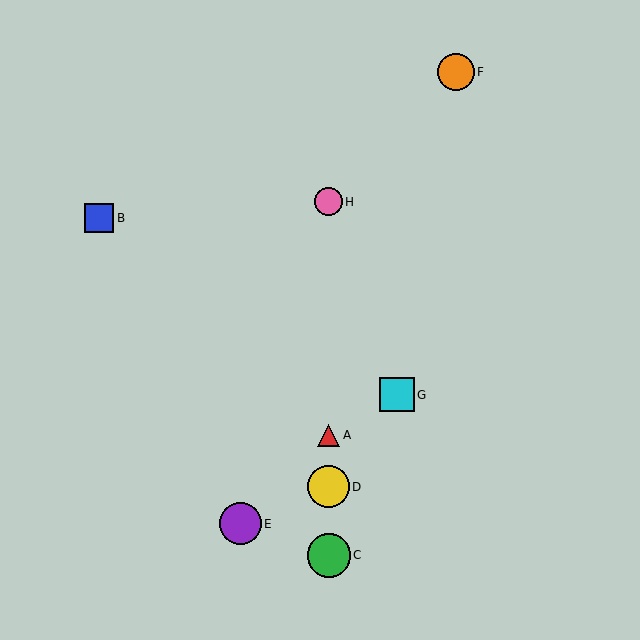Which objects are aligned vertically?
Objects A, C, D, H are aligned vertically.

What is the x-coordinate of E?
Object E is at x≈240.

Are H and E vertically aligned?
No, H is at x≈329 and E is at x≈240.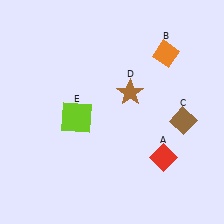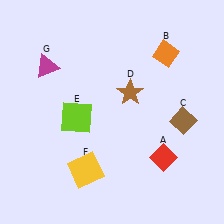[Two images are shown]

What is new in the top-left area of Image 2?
A magenta triangle (G) was added in the top-left area of Image 2.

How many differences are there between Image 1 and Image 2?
There are 2 differences between the two images.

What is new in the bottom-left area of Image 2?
A yellow square (F) was added in the bottom-left area of Image 2.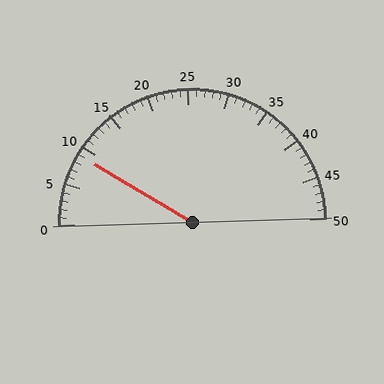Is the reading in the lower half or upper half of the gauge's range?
The reading is in the lower half of the range (0 to 50).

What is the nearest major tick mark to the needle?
The nearest major tick mark is 10.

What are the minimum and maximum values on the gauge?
The gauge ranges from 0 to 50.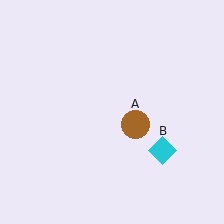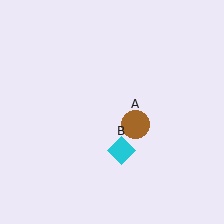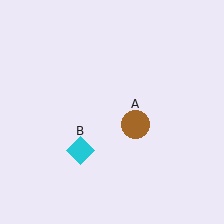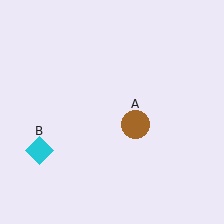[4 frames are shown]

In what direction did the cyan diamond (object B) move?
The cyan diamond (object B) moved left.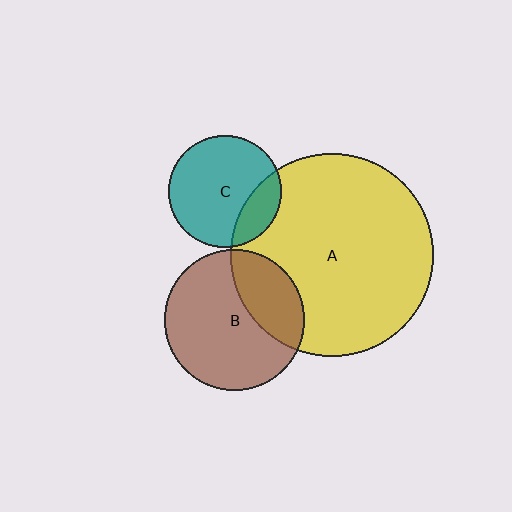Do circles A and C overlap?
Yes.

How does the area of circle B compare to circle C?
Approximately 1.6 times.